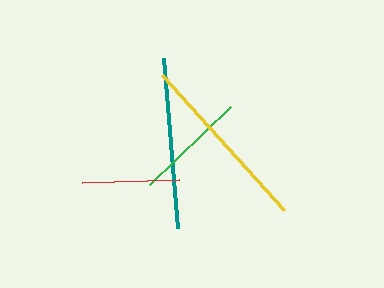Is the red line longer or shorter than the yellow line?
The yellow line is longer than the red line.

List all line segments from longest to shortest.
From longest to shortest: yellow, teal, green, red.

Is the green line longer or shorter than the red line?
The green line is longer than the red line.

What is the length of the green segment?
The green segment is approximately 113 pixels long.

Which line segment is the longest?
The yellow line is the longest at approximately 183 pixels.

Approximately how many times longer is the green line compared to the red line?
The green line is approximately 1.2 times the length of the red line.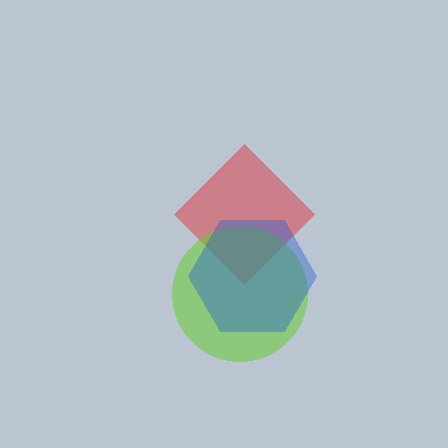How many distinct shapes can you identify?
There are 3 distinct shapes: a red diamond, a lime circle, a blue hexagon.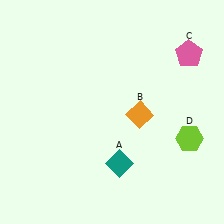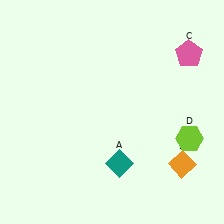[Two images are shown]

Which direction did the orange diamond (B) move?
The orange diamond (B) moved down.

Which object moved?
The orange diamond (B) moved down.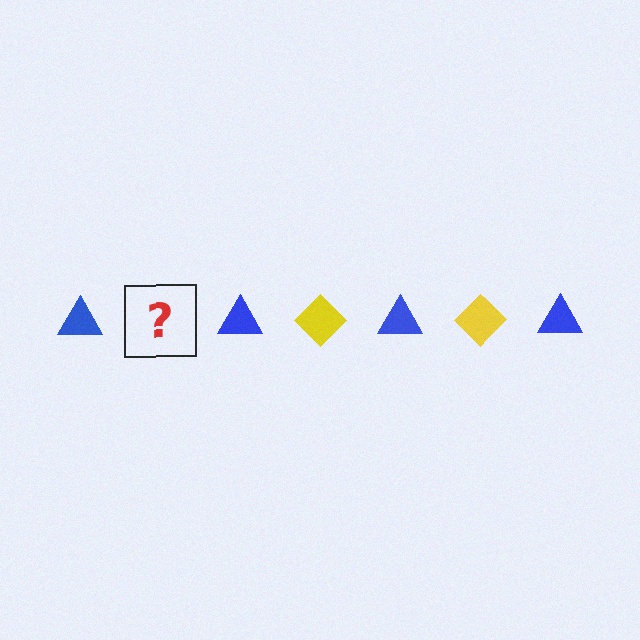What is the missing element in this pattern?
The missing element is a yellow diamond.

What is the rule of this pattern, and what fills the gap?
The rule is that the pattern alternates between blue triangle and yellow diamond. The gap should be filled with a yellow diamond.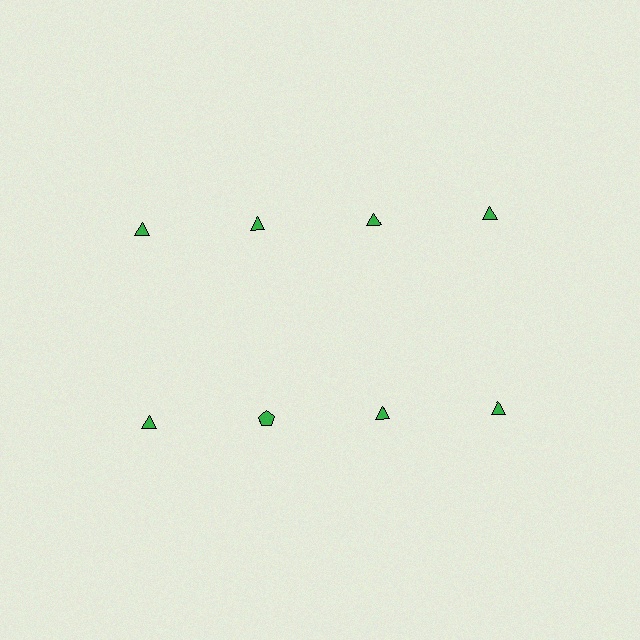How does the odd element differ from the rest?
It has a different shape: pentagon instead of triangle.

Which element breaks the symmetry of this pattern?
The green pentagon in the second row, second from left column breaks the symmetry. All other shapes are green triangles.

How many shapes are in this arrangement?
There are 8 shapes arranged in a grid pattern.